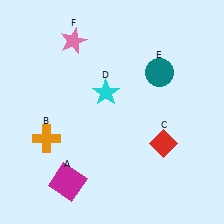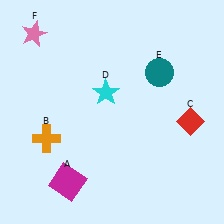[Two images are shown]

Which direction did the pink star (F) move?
The pink star (F) moved left.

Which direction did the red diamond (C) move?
The red diamond (C) moved right.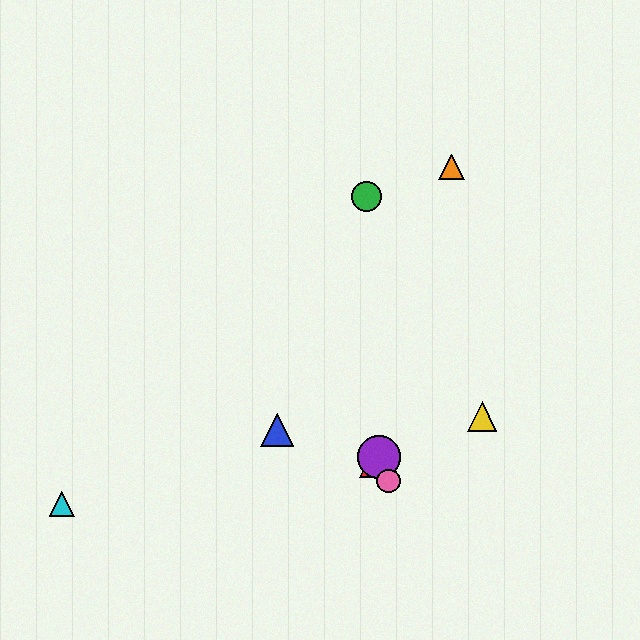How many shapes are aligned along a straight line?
3 shapes (the red triangle, the purple circle, the pink circle) are aligned along a straight line.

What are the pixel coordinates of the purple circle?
The purple circle is at (379, 457).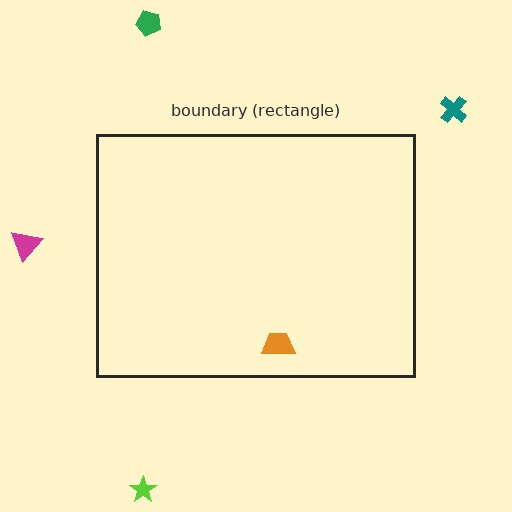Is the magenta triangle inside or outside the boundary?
Outside.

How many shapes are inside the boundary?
1 inside, 4 outside.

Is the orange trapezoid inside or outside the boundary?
Inside.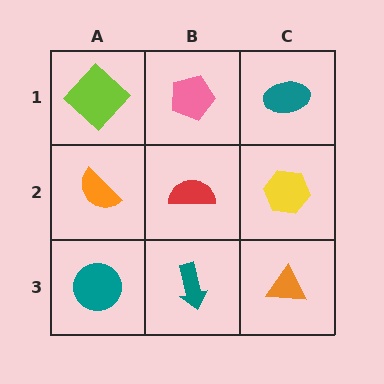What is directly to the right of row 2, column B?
A yellow hexagon.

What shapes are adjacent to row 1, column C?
A yellow hexagon (row 2, column C), a pink pentagon (row 1, column B).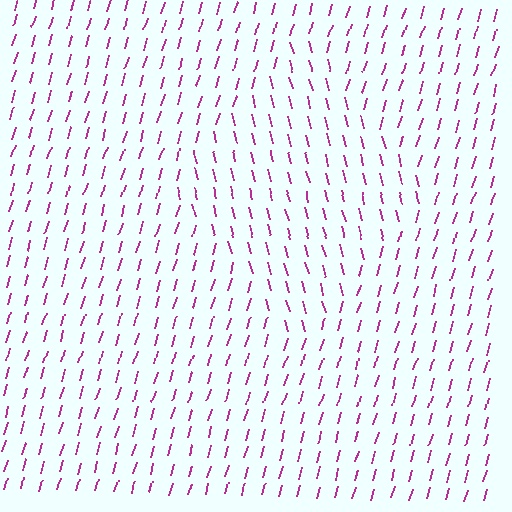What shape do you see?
I see a diamond.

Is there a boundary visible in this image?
Yes, there is a texture boundary formed by a change in line orientation.